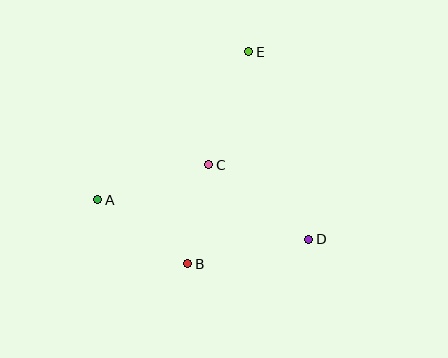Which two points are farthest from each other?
Points B and E are farthest from each other.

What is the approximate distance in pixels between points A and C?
The distance between A and C is approximately 116 pixels.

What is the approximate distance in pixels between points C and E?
The distance between C and E is approximately 120 pixels.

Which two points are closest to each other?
Points B and C are closest to each other.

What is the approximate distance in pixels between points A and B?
The distance between A and B is approximately 110 pixels.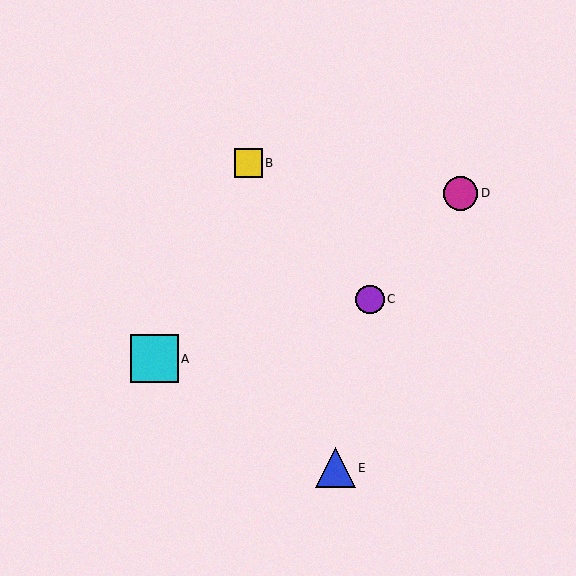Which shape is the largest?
The cyan square (labeled A) is the largest.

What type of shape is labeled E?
Shape E is a blue triangle.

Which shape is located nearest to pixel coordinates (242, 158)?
The yellow square (labeled B) at (248, 163) is nearest to that location.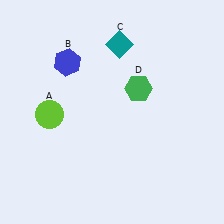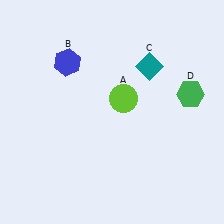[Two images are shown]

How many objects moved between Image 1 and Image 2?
3 objects moved between the two images.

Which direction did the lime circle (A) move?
The lime circle (A) moved right.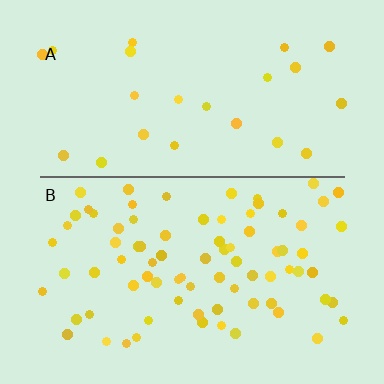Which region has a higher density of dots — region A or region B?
B (the bottom).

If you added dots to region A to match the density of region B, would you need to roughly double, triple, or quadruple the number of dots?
Approximately triple.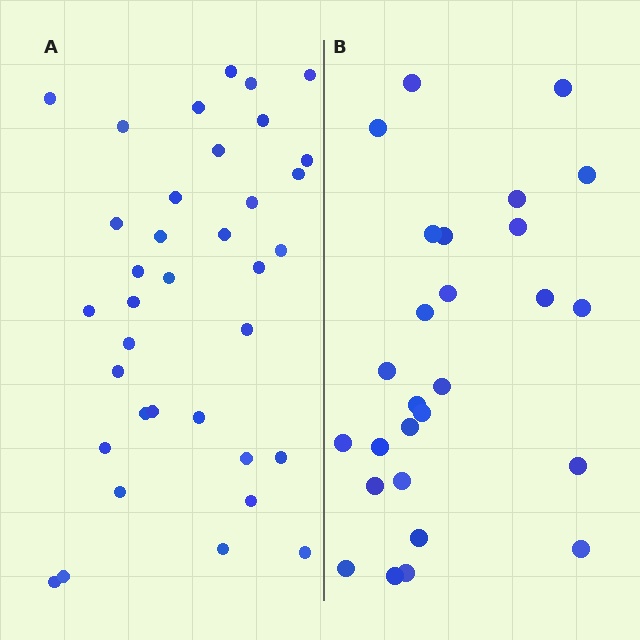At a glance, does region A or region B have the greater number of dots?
Region A (the left region) has more dots.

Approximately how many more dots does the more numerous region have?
Region A has roughly 8 or so more dots than region B.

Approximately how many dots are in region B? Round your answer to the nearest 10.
About 30 dots. (The exact count is 27, which rounds to 30.)